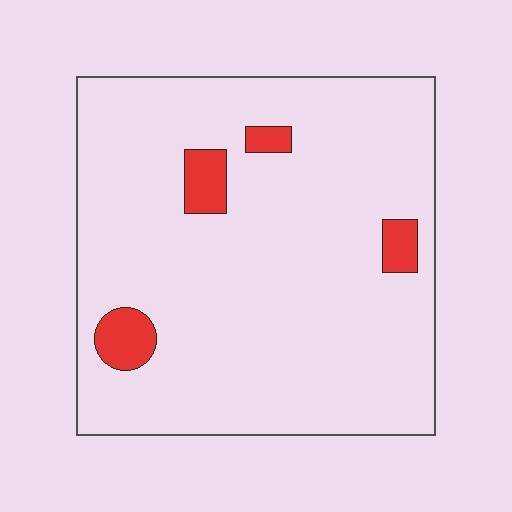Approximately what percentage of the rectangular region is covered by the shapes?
Approximately 5%.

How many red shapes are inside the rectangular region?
4.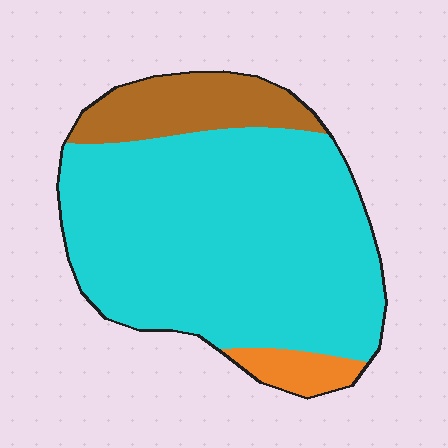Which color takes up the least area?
Orange, at roughly 5%.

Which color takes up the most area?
Cyan, at roughly 80%.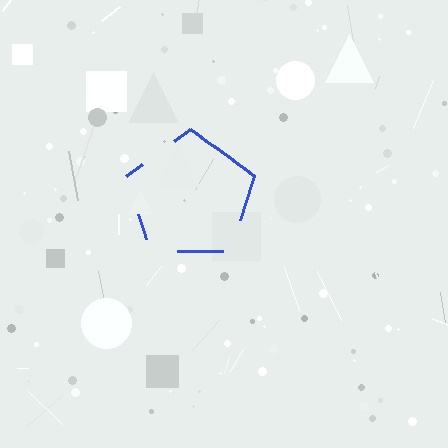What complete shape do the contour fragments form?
The contour fragments form a pentagon.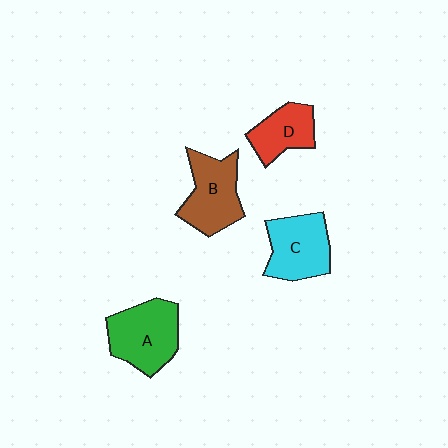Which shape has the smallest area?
Shape D (red).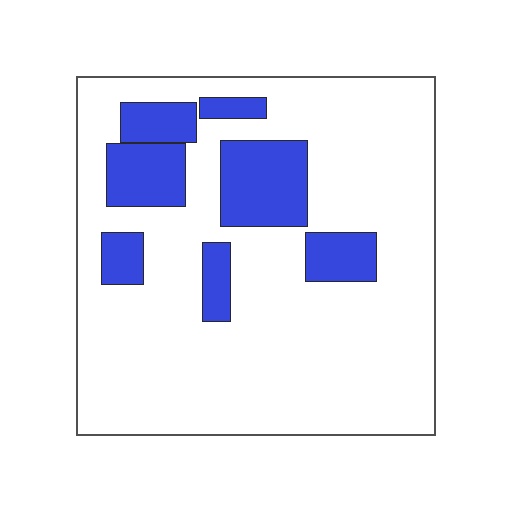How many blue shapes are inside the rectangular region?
7.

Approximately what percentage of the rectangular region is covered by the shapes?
Approximately 20%.